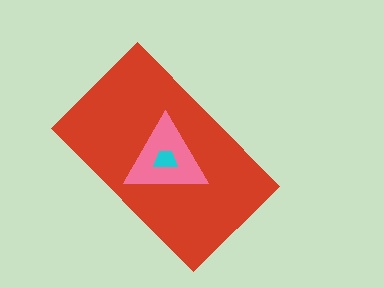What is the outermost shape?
The red rectangle.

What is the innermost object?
The cyan trapezoid.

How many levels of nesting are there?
3.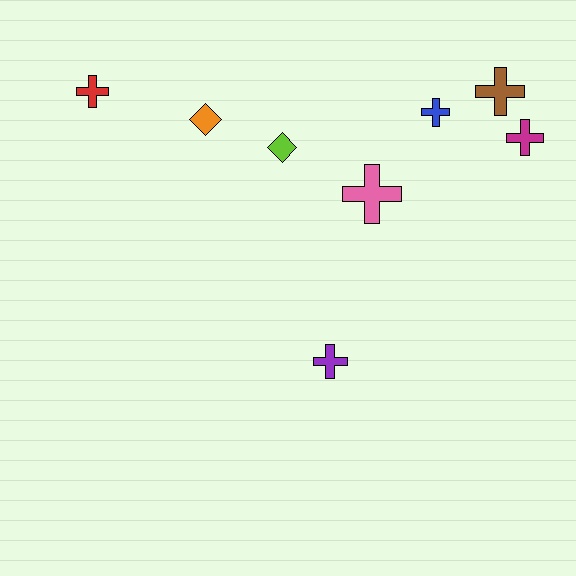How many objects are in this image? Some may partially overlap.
There are 8 objects.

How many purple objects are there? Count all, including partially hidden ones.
There is 1 purple object.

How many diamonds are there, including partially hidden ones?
There are 2 diamonds.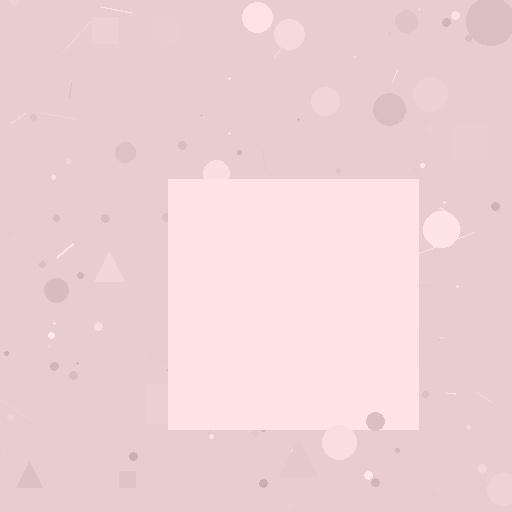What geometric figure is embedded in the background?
A square is embedded in the background.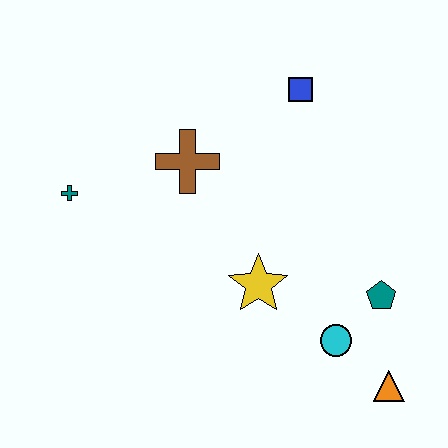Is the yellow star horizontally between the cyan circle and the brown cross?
Yes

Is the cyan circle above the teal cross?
No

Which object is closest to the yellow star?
The cyan circle is closest to the yellow star.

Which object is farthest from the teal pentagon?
The teal cross is farthest from the teal pentagon.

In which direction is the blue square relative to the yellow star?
The blue square is above the yellow star.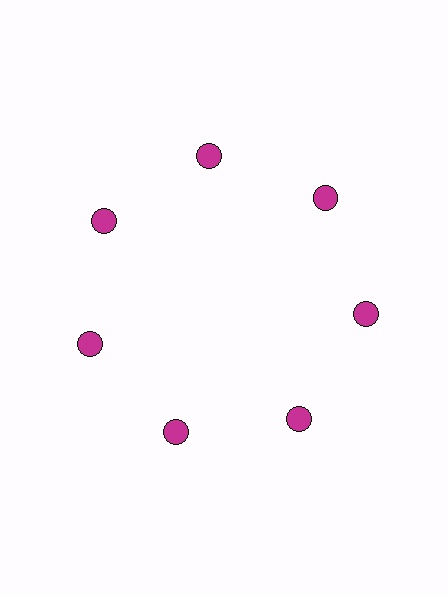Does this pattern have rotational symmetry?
Yes, this pattern has 7-fold rotational symmetry. It looks the same after rotating 51 degrees around the center.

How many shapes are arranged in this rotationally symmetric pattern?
There are 7 shapes, arranged in 7 groups of 1.